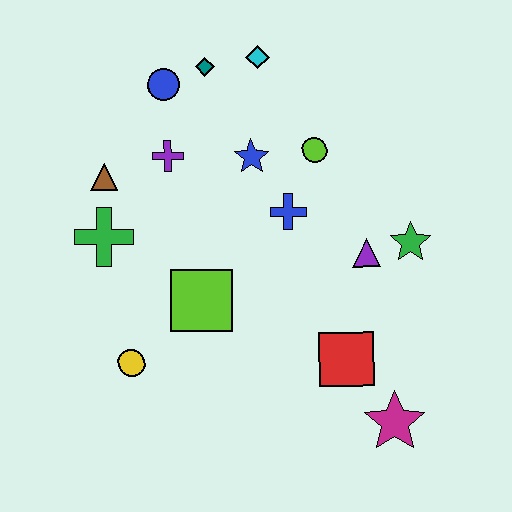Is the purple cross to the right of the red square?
No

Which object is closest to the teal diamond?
The blue circle is closest to the teal diamond.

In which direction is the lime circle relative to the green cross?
The lime circle is to the right of the green cross.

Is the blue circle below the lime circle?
No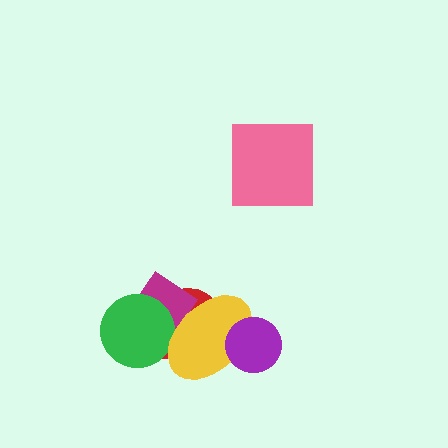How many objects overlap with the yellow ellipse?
4 objects overlap with the yellow ellipse.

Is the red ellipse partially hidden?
Yes, it is partially covered by another shape.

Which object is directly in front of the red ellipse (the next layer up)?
The magenta diamond is directly in front of the red ellipse.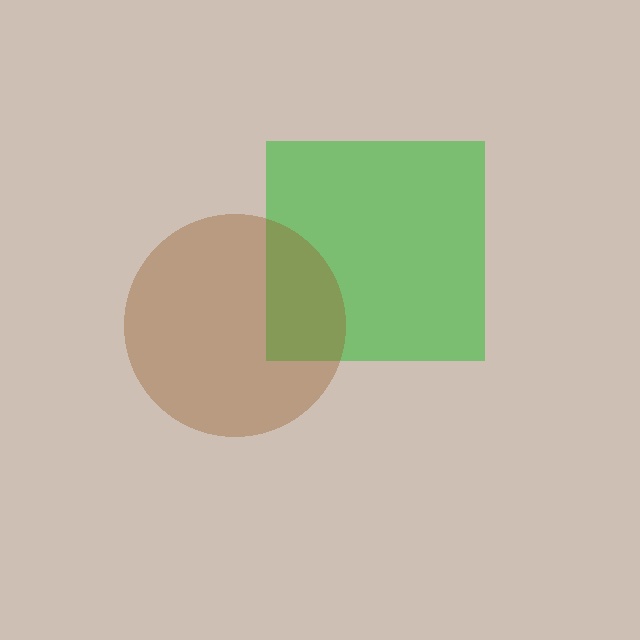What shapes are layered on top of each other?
The layered shapes are: a green square, a brown circle.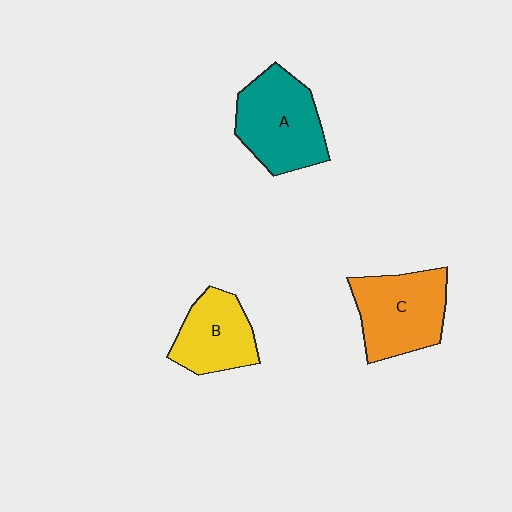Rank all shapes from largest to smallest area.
From largest to smallest: A (teal), C (orange), B (yellow).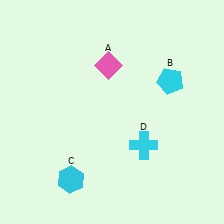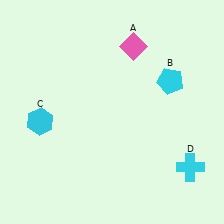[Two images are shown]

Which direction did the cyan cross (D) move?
The cyan cross (D) moved right.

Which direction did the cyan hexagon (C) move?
The cyan hexagon (C) moved up.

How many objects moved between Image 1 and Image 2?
3 objects moved between the two images.